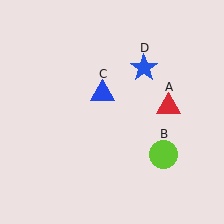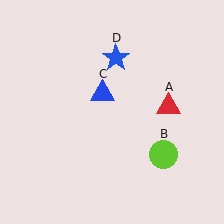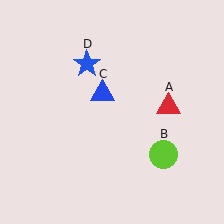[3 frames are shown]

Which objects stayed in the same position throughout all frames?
Red triangle (object A) and lime circle (object B) and blue triangle (object C) remained stationary.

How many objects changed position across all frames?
1 object changed position: blue star (object D).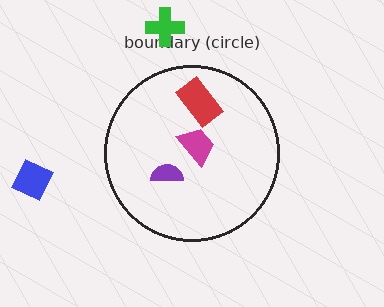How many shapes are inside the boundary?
3 inside, 2 outside.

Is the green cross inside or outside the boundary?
Outside.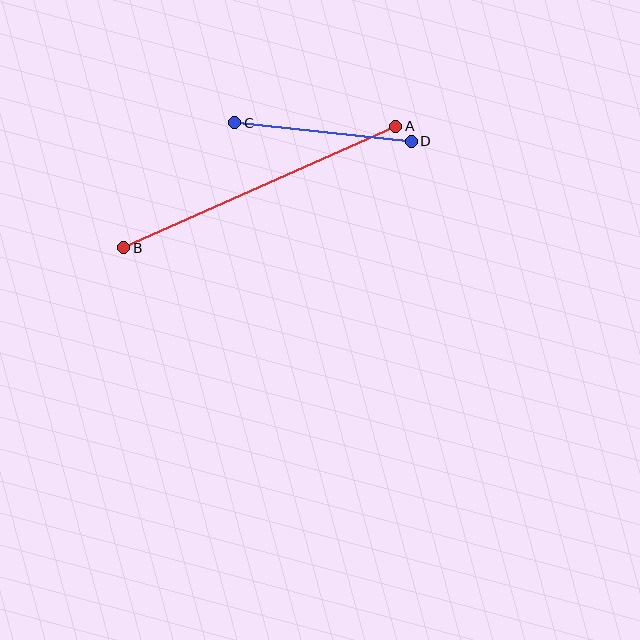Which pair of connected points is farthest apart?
Points A and B are farthest apart.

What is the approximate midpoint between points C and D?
The midpoint is at approximately (323, 132) pixels.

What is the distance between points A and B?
The distance is approximately 298 pixels.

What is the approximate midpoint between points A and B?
The midpoint is at approximately (260, 187) pixels.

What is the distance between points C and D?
The distance is approximately 177 pixels.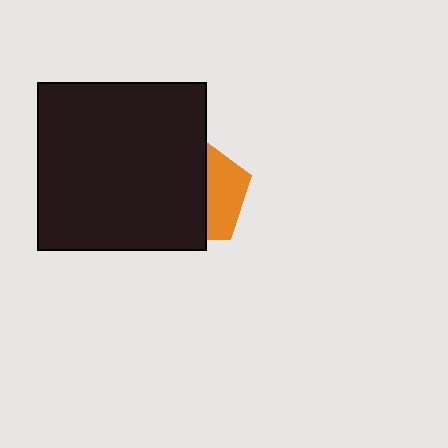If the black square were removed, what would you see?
You would see the complete orange pentagon.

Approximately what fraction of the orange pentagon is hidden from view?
Roughly 63% of the orange pentagon is hidden behind the black square.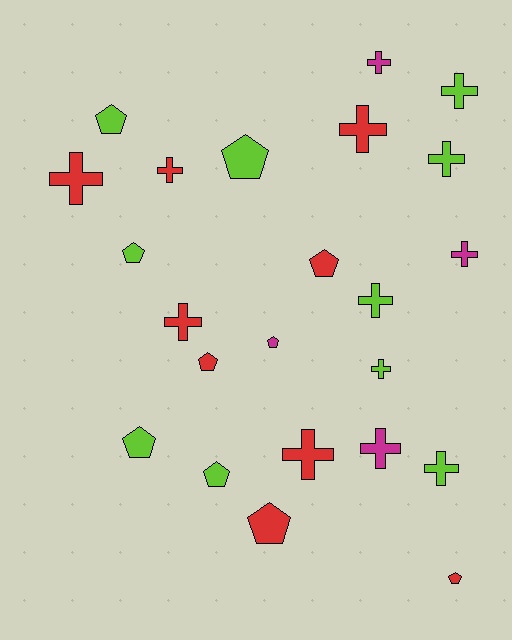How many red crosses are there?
There are 5 red crosses.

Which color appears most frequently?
Lime, with 10 objects.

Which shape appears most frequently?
Cross, with 13 objects.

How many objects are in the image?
There are 23 objects.